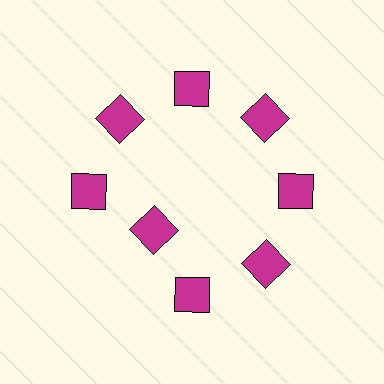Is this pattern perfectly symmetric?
No. The 8 magenta diamonds are arranged in a ring, but one element near the 8 o'clock position is pulled inward toward the center, breaking the 8-fold rotational symmetry.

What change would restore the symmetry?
The symmetry would be restored by moving it outward, back onto the ring so that all 8 diamonds sit at equal angles and equal distance from the center.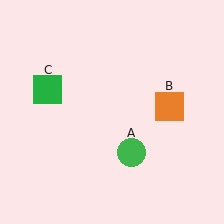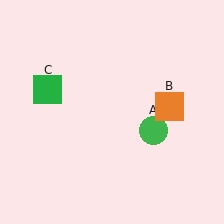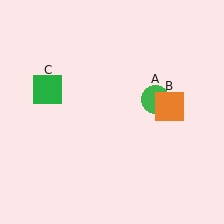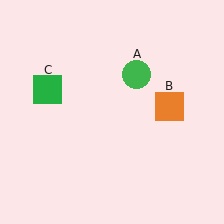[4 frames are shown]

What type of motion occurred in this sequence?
The green circle (object A) rotated counterclockwise around the center of the scene.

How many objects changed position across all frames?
1 object changed position: green circle (object A).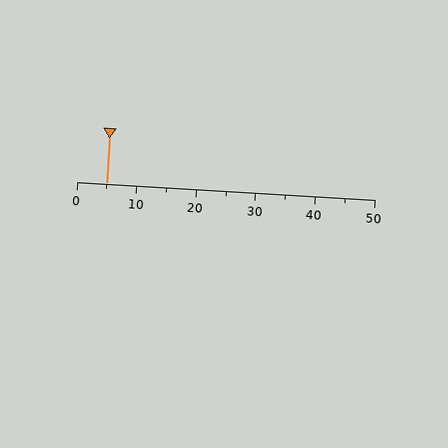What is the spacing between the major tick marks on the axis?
The major ticks are spaced 10 apart.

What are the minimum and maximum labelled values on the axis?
The axis runs from 0 to 50.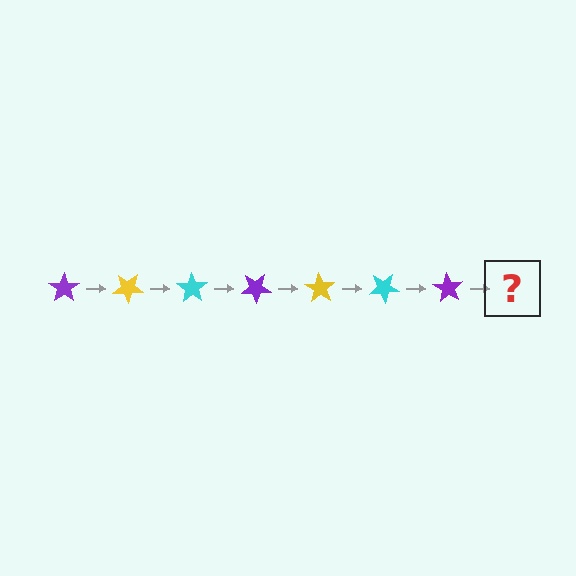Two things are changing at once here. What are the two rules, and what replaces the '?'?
The two rules are that it rotates 35 degrees each step and the color cycles through purple, yellow, and cyan. The '?' should be a yellow star, rotated 245 degrees from the start.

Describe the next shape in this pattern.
It should be a yellow star, rotated 245 degrees from the start.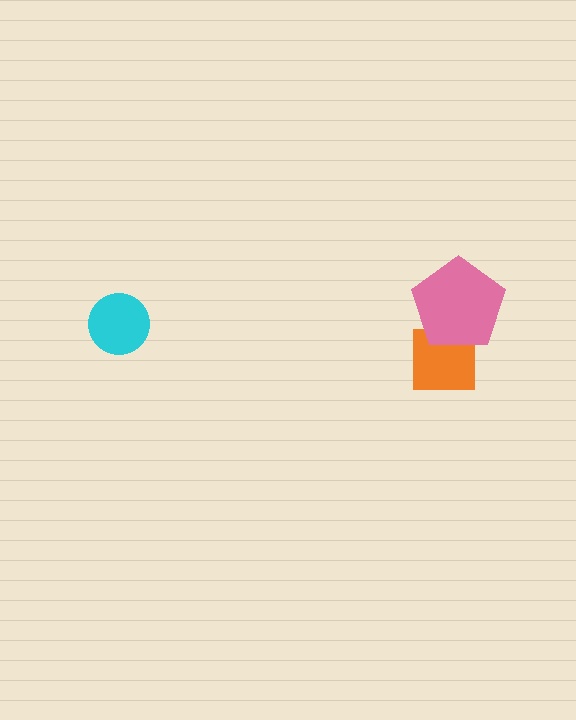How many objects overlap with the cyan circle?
0 objects overlap with the cyan circle.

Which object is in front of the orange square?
The pink pentagon is in front of the orange square.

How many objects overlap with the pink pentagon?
1 object overlaps with the pink pentagon.